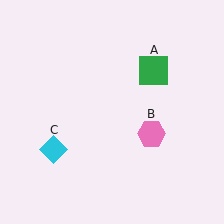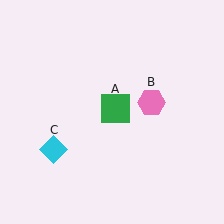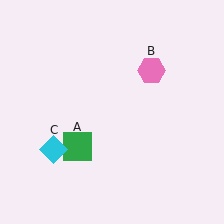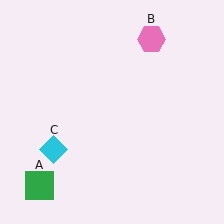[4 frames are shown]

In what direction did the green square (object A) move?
The green square (object A) moved down and to the left.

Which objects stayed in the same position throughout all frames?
Cyan diamond (object C) remained stationary.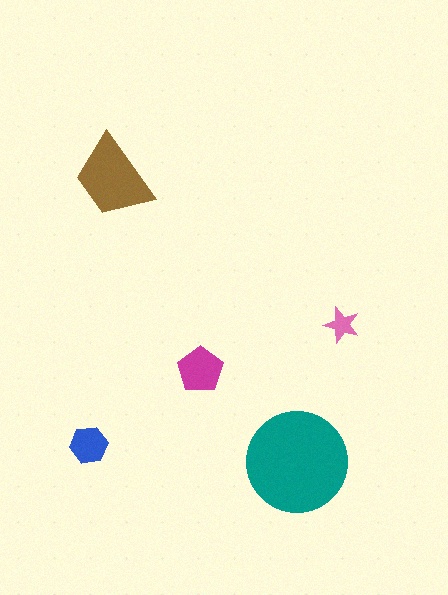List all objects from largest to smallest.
The teal circle, the brown trapezoid, the magenta pentagon, the blue hexagon, the pink star.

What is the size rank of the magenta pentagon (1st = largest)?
3rd.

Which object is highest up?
The brown trapezoid is topmost.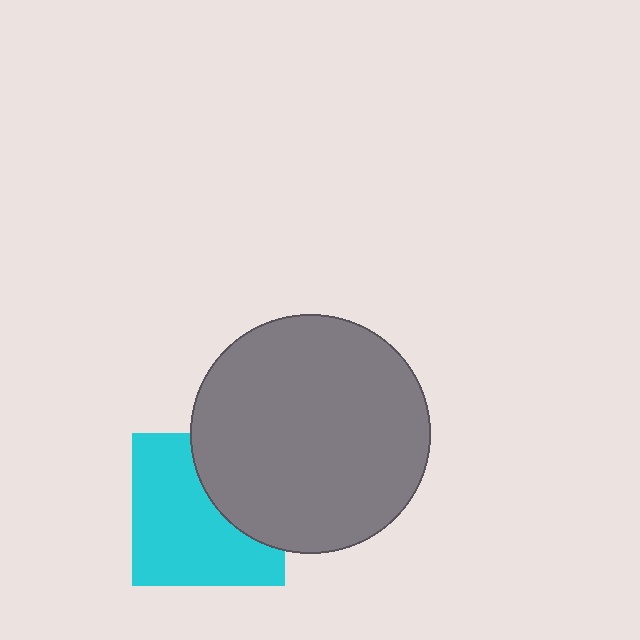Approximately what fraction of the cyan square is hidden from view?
Roughly 36% of the cyan square is hidden behind the gray circle.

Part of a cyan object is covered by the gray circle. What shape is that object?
It is a square.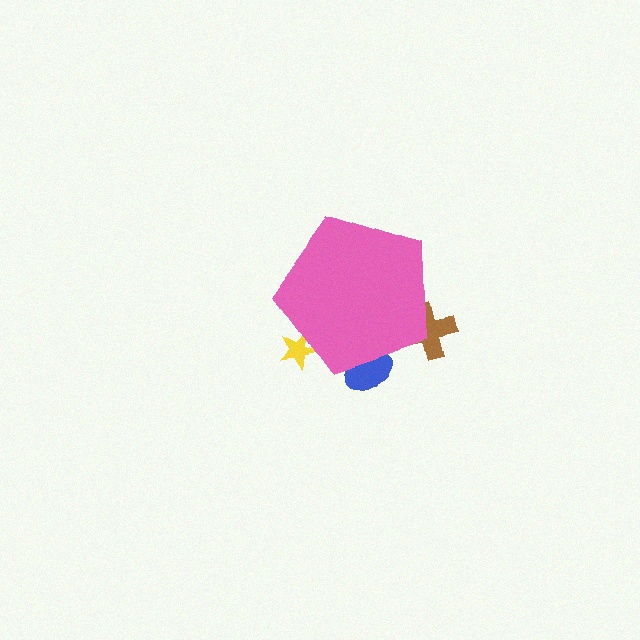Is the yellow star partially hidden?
Yes, the yellow star is partially hidden behind the pink pentagon.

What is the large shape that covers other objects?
A pink pentagon.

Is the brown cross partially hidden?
Yes, the brown cross is partially hidden behind the pink pentagon.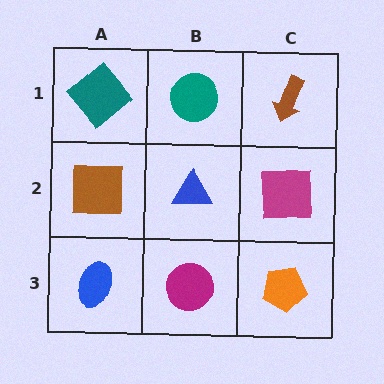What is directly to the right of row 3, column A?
A magenta circle.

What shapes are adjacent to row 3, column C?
A magenta square (row 2, column C), a magenta circle (row 3, column B).